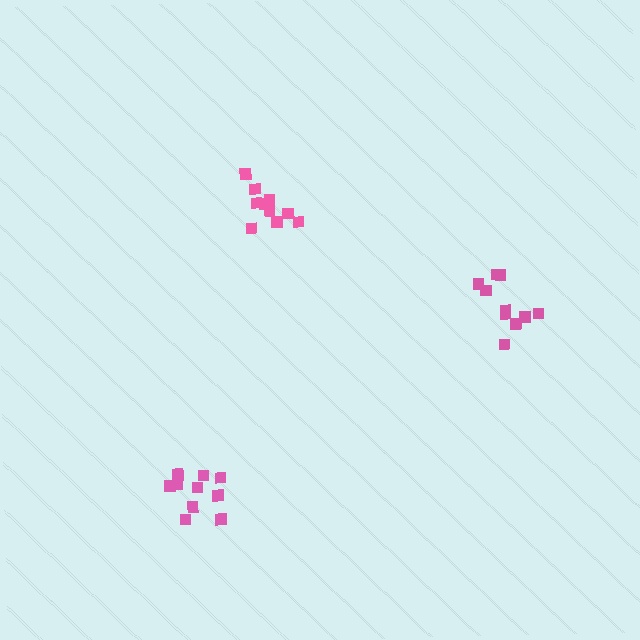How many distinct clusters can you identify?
There are 3 distinct clusters.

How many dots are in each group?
Group 1: 11 dots, Group 2: 10 dots, Group 3: 11 dots (32 total).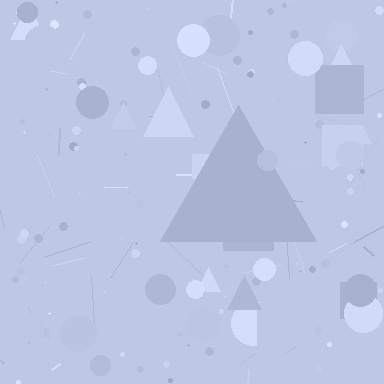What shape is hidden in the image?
A triangle is hidden in the image.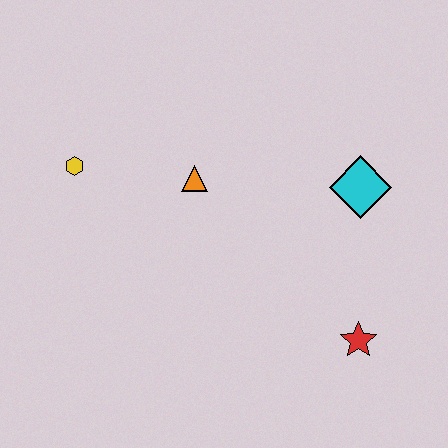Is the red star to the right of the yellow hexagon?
Yes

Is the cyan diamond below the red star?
No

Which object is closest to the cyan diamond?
The red star is closest to the cyan diamond.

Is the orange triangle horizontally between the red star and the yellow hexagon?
Yes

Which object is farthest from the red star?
The yellow hexagon is farthest from the red star.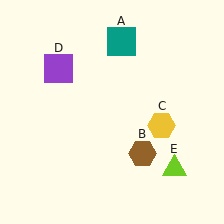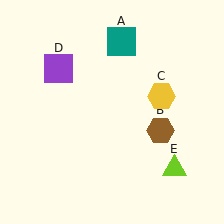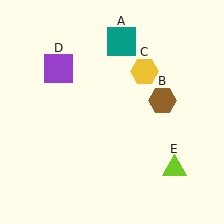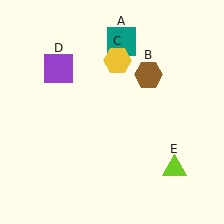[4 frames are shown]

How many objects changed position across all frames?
2 objects changed position: brown hexagon (object B), yellow hexagon (object C).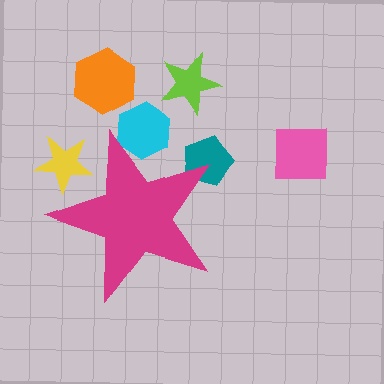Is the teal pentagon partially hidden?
Yes, the teal pentagon is partially hidden behind the magenta star.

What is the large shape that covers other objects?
A magenta star.